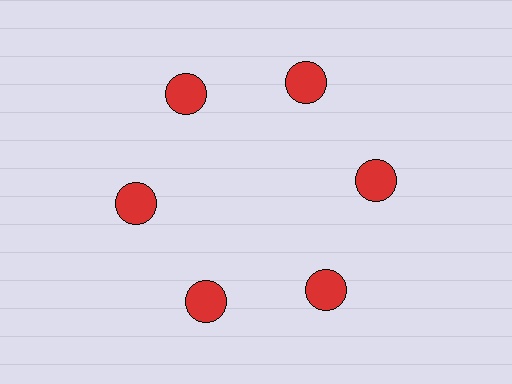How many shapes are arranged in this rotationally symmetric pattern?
There are 6 shapes, arranged in 6 groups of 1.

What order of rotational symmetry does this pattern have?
This pattern has 6-fold rotational symmetry.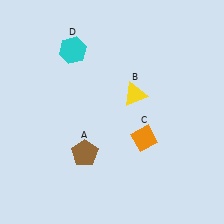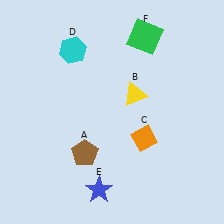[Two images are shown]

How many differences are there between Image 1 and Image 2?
There are 2 differences between the two images.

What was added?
A blue star (E), a green square (F) were added in Image 2.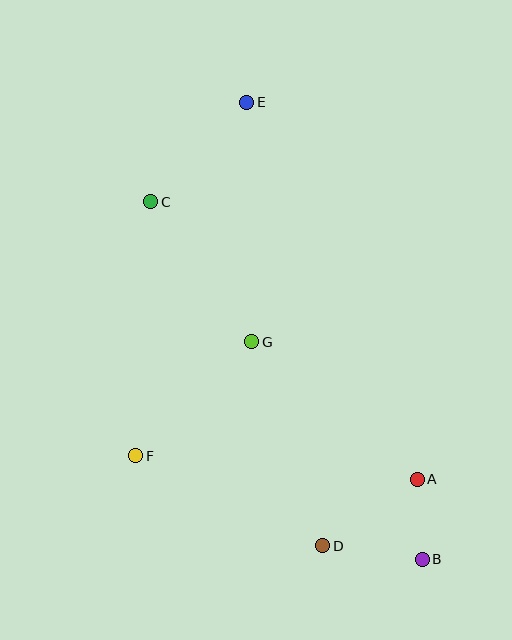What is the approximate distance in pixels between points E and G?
The distance between E and G is approximately 239 pixels.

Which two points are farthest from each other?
Points B and E are farthest from each other.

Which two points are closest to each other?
Points A and B are closest to each other.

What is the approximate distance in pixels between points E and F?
The distance between E and F is approximately 370 pixels.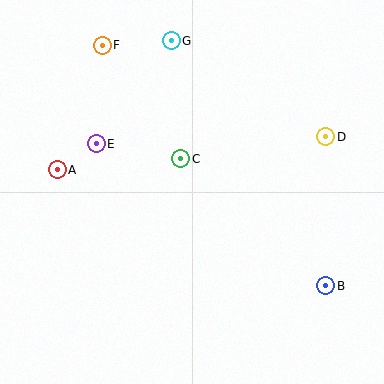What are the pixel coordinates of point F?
Point F is at (102, 45).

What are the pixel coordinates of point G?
Point G is at (171, 41).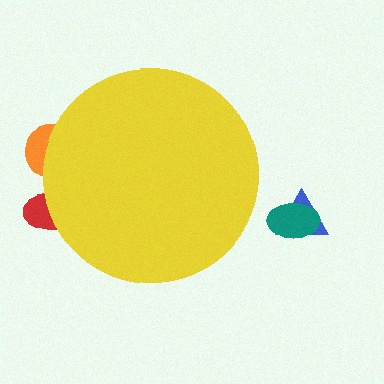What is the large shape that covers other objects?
A yellow circle.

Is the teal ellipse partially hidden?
No, the teal ellipse is fully visible.